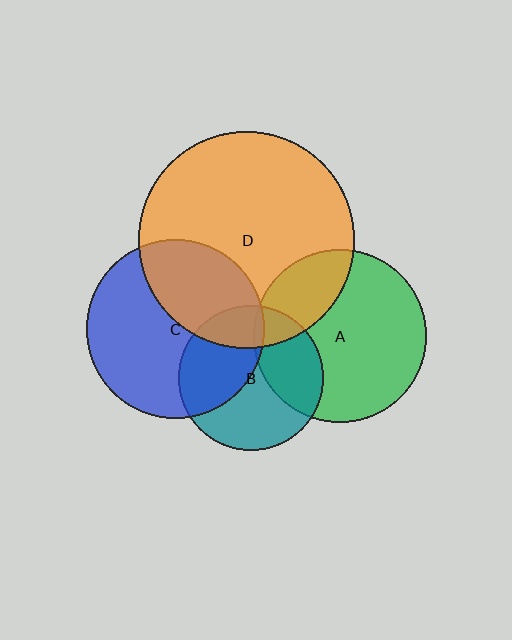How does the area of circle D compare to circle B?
Approximately 2.2 times.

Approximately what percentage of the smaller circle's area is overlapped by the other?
Approximately 20%.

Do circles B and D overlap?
Yes.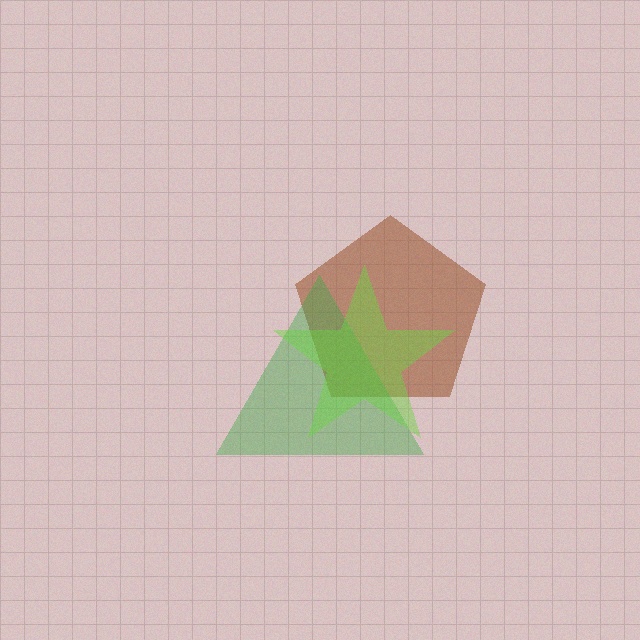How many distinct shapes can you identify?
There are 3 distinct shapes: a brown pentagon, a green triangle, a lime star.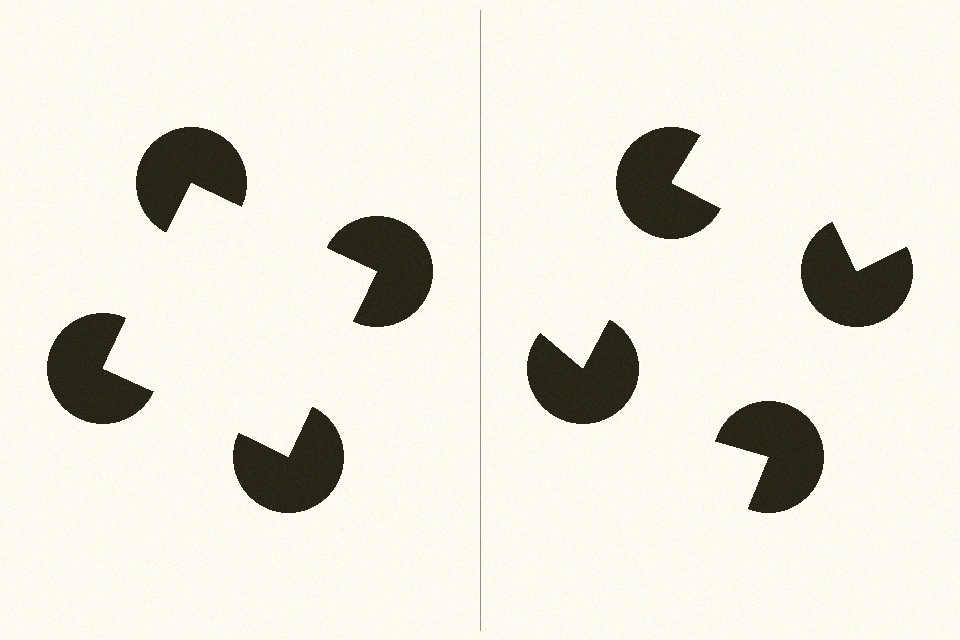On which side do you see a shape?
An illusory square appears on the left side. On the right side the wedge cuts are rotated, so no coherent shape forms.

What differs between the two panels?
The pac-man discs are positioned identically on both sides; only the wedge orientations differ. On the left they align to a square; on the right they are misaligned.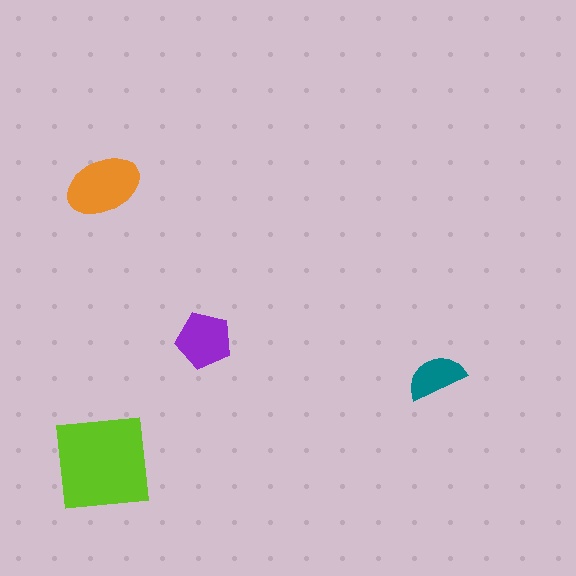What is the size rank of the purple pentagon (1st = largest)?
3rd.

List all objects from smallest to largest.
The teal semicircle, the purple pentagon, the orange ellipse, the lime square.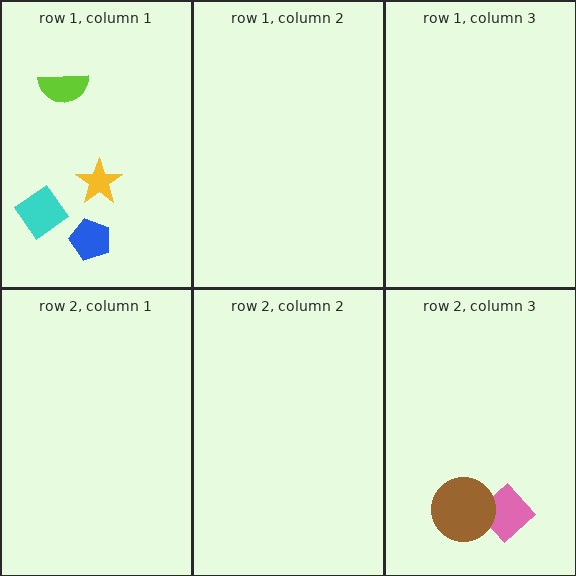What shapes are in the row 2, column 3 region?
The pink diamond, the brown circle.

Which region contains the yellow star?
The row 1, column 1 region.